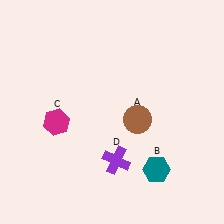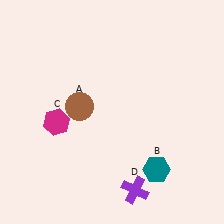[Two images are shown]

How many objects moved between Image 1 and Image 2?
2 objects moved between the two images.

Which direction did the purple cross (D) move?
The purple cross (D) moved down.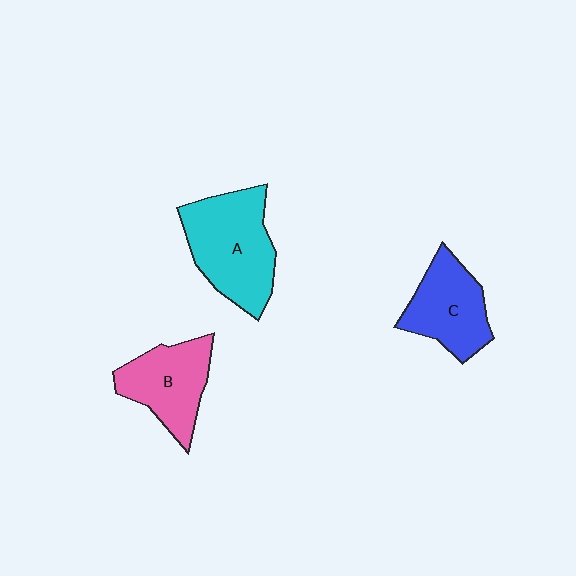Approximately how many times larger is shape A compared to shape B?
Approximately 1.3 times.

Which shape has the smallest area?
Shape C (blue).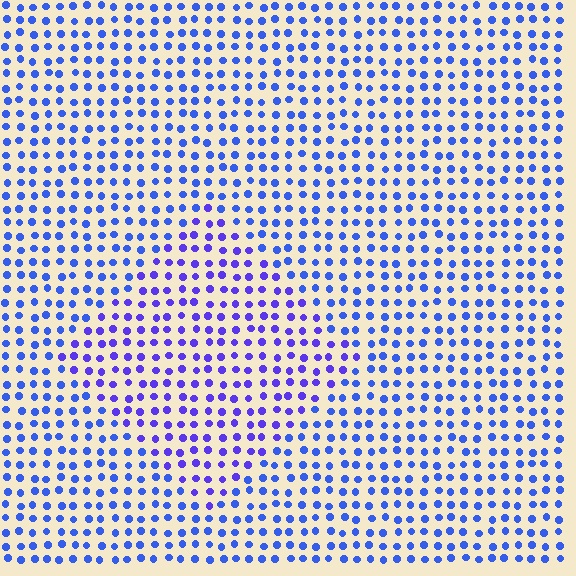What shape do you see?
I see a diamond.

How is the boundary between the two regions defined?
The boundary is defined purely by a slight shift in hue (about 25 degrees). Spacing, size, and orientation are identical on both sides.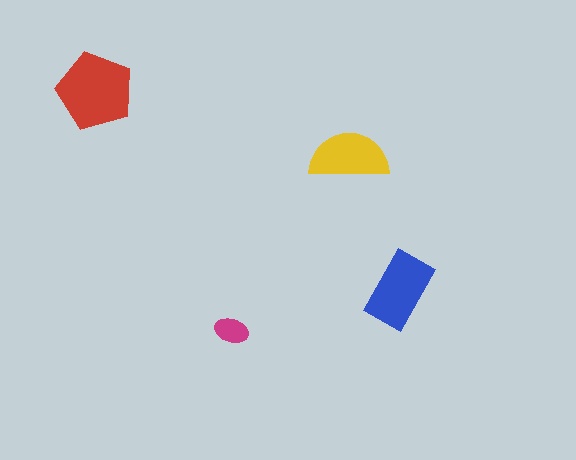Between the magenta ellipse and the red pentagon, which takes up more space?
The red pentagon.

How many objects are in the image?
There are 4 objects in the image.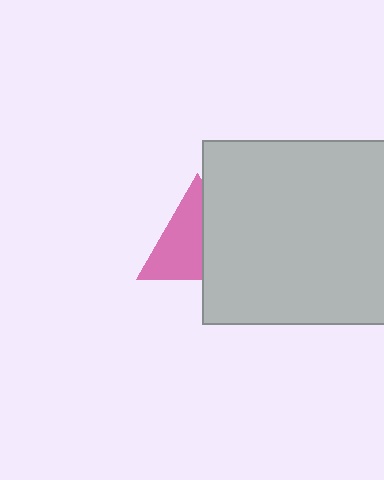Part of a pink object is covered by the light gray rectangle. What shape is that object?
It is a triangle.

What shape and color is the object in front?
The object in front is a light gray rectangle.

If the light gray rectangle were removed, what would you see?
You would see the complete pink triangle.